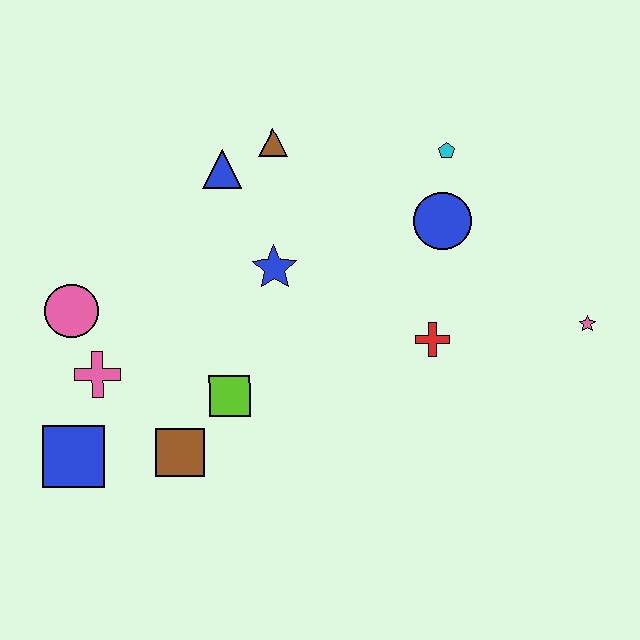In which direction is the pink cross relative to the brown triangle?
The pink cross is below the brown triangle.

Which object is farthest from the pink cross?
The pink star is farthest from the pink cross.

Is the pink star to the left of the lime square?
No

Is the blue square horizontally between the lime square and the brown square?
No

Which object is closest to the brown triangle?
The blue triangle is closest to the brown triangle.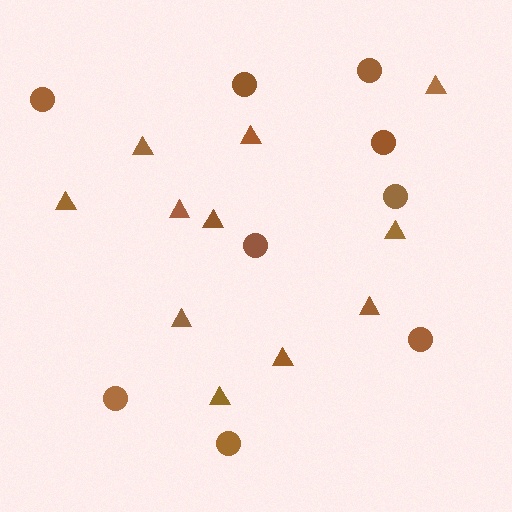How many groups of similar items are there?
There are 2 groups: one group of triangles (11) and one group of circles (9).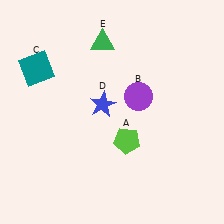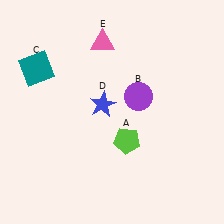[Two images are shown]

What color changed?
The triangle (E) changed from green in Image 1 to pink in Image 2.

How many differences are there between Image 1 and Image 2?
There is 1 difference between the two images.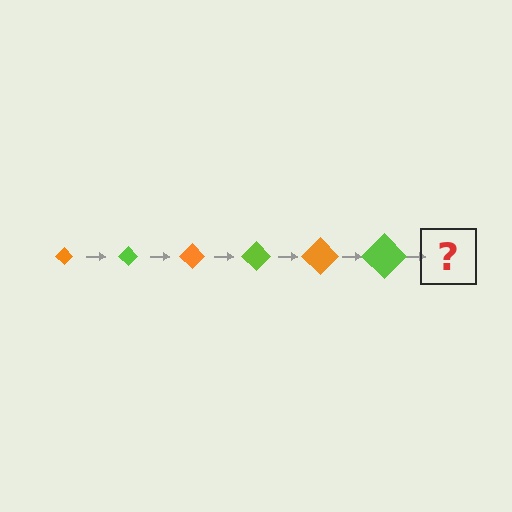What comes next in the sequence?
The next element should be an orange diamond, larger than the previous one.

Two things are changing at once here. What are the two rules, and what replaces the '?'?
The two rules are that the diamond grows larger each step and the color cycles through orange and lime. The '?' should be an orange diamond, larger than the previous one.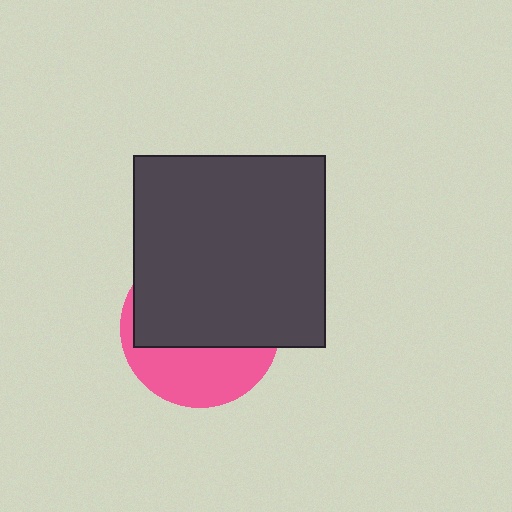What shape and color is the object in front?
The object in front is a dark gray square.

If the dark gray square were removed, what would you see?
You would see the complete pink circle.